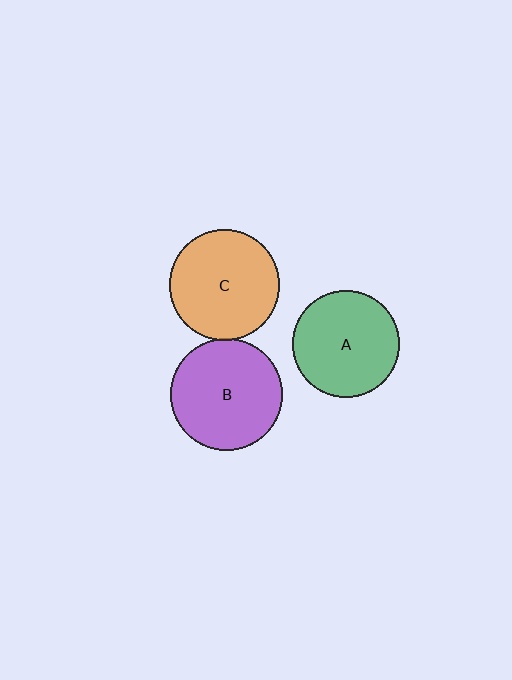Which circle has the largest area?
Circle B (purple).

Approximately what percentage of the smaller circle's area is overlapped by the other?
Approximately 5%.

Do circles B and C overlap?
Yes.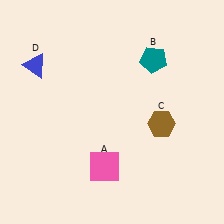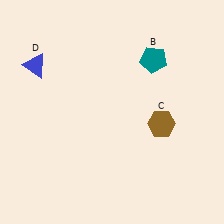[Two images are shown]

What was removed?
The pink square (A) was removed in Image 2.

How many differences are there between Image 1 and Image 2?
There is 1 difference between the two images.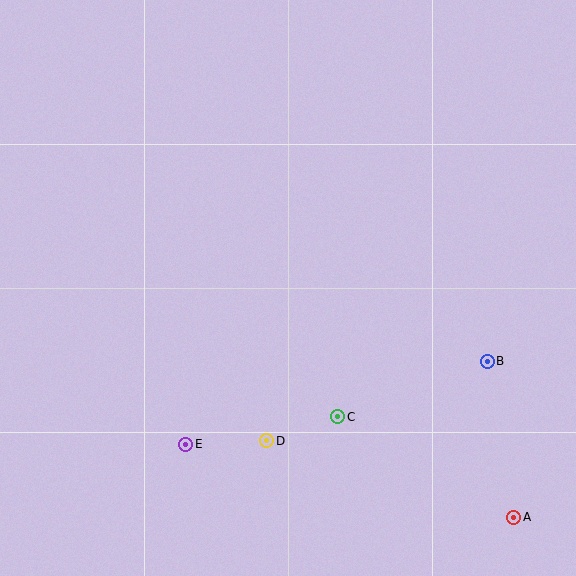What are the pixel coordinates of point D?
Point D is at (267, 441).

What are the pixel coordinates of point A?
Point A is at (514, 517).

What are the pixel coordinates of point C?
Point C is at (338, 417).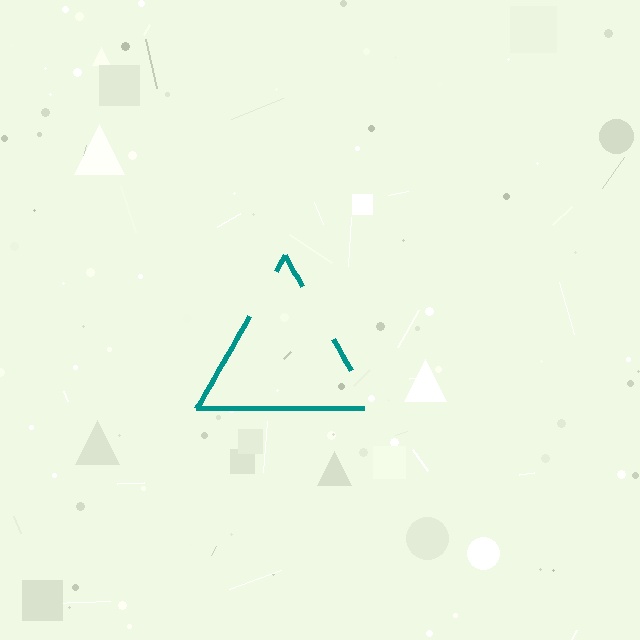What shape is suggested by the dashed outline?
The dashed outline suggests a triangle.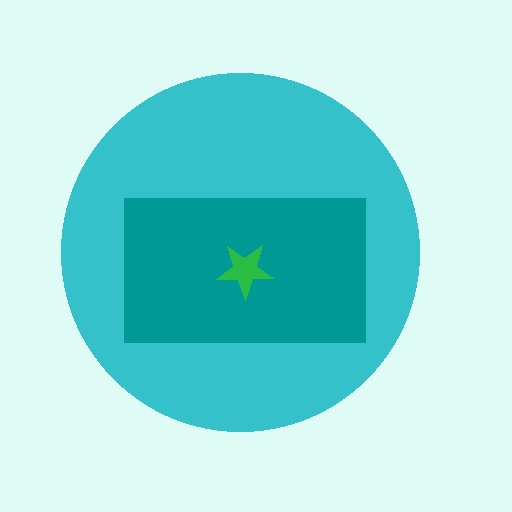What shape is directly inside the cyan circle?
The teal rectangle.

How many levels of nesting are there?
3.